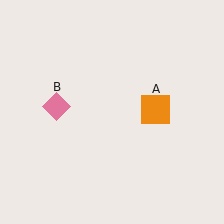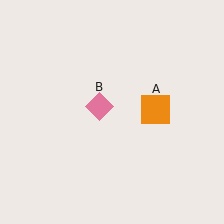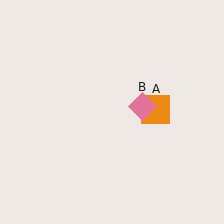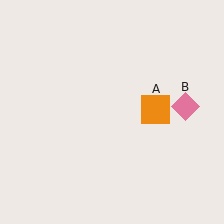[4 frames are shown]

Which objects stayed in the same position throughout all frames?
Orange square (object A) remained stationary.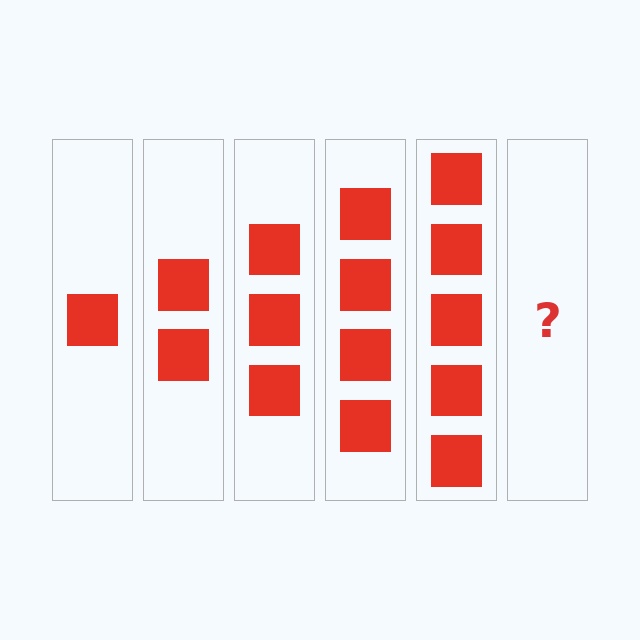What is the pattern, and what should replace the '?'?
The pattern is that each step adds one more square. The '?' should be 6 squares.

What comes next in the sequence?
The next element should be 6 squares.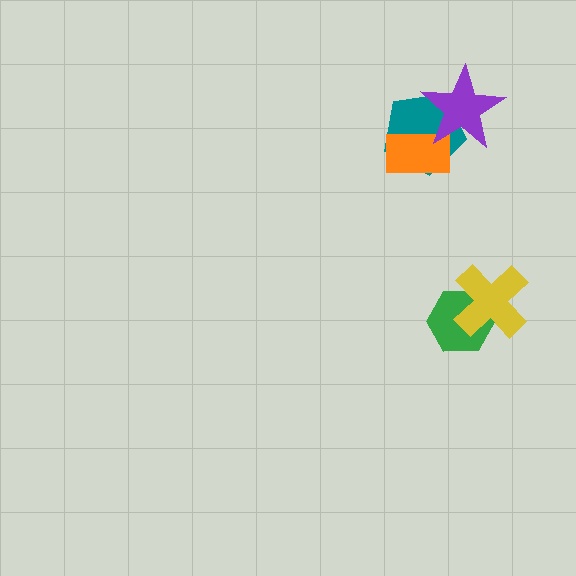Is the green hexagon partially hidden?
Yes, it is partially covered by another shape.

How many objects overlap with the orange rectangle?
2 objects overlap with the orange rectangle.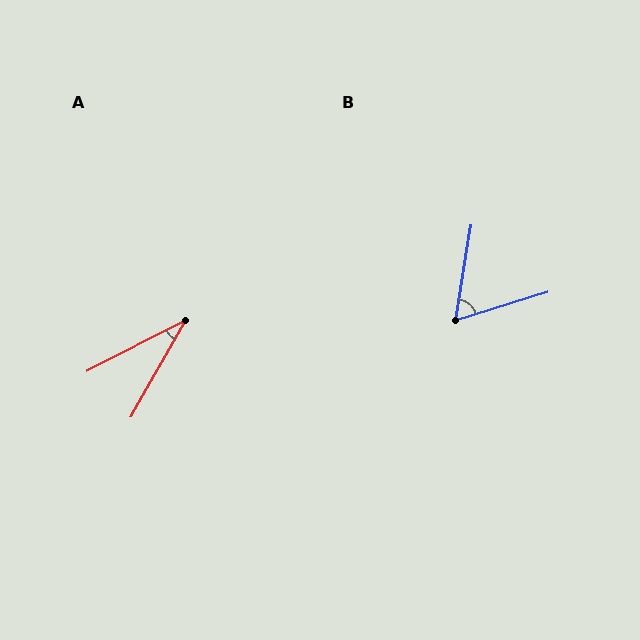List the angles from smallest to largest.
A (33°), B (64°).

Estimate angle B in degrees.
Approximately 64 degrees.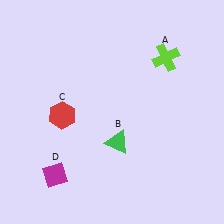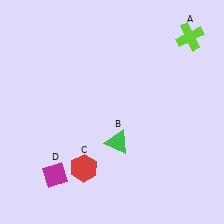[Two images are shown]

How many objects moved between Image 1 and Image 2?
2 objects moved between the two images.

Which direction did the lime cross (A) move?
The lime cross (A) moved right.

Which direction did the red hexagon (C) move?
The red hexagon (C) moved down.